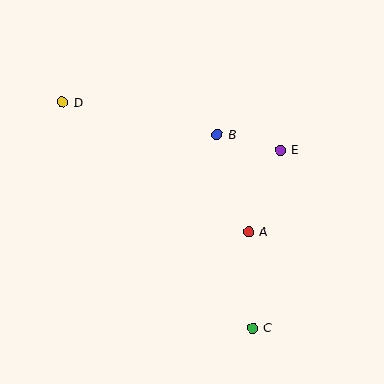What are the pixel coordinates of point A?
Point A is at (248, 232).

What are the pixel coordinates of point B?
Point B is at (217, 134).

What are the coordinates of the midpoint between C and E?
The midpoint between C and E is at (266, 239).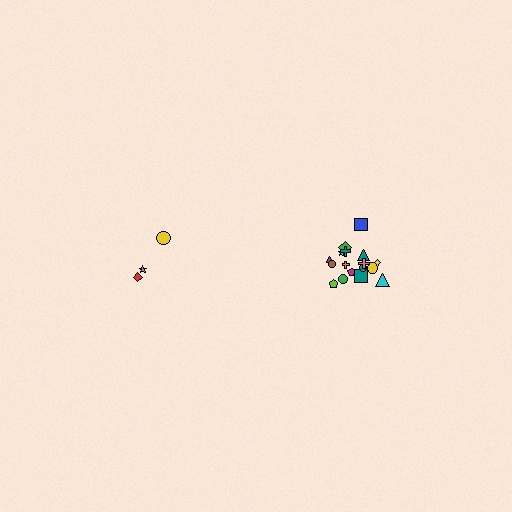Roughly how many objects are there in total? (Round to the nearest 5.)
Roughly 20 objects in total.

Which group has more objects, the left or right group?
The right group.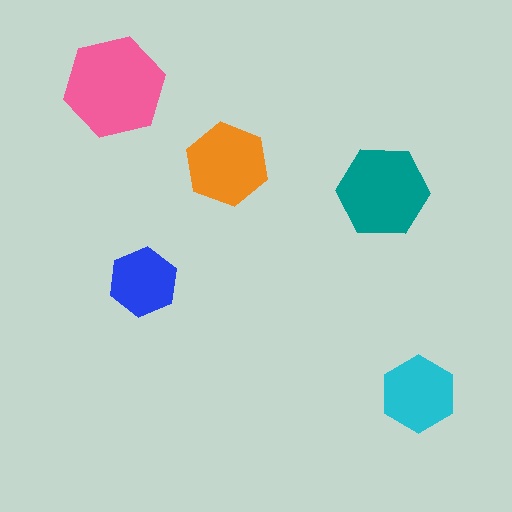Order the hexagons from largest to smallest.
the pink one, the teal one, the orange one, the cyan one, the blue one.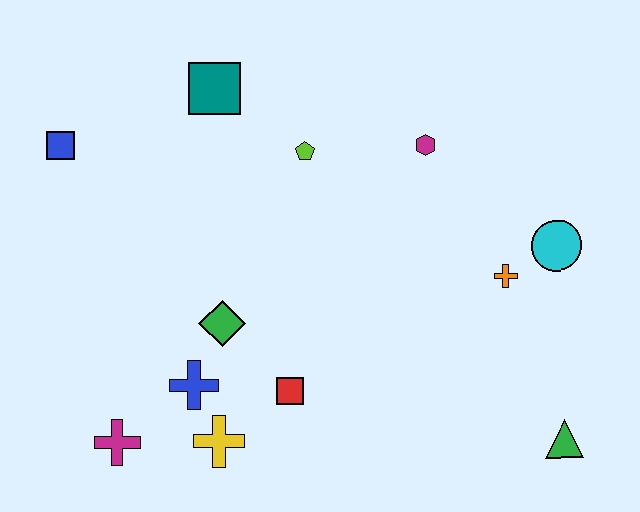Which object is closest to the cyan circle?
The orange cross is closest to the cyan circle.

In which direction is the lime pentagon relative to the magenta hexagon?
The lime pentagon is to the left of the magenta hexagon.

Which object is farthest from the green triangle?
The blue square is farthest from the green triangle.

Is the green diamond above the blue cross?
Yes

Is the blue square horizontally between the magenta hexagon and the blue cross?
No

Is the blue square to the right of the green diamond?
No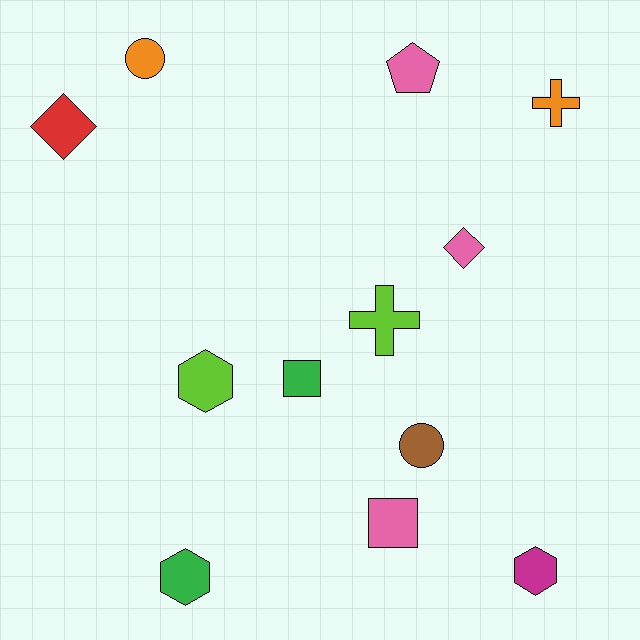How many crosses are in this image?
There are 2 crosses.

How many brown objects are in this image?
There is 1 brown object.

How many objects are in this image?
There are 12 objects.